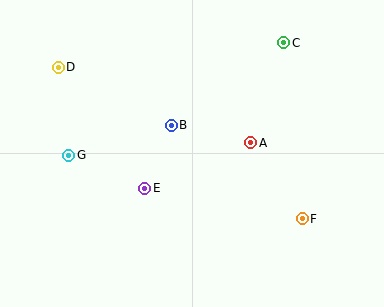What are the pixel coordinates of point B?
Point B is at (171, 125).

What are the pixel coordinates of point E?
Point E is at (145, 188).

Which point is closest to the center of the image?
Point B at (171, 125) is closest to the center.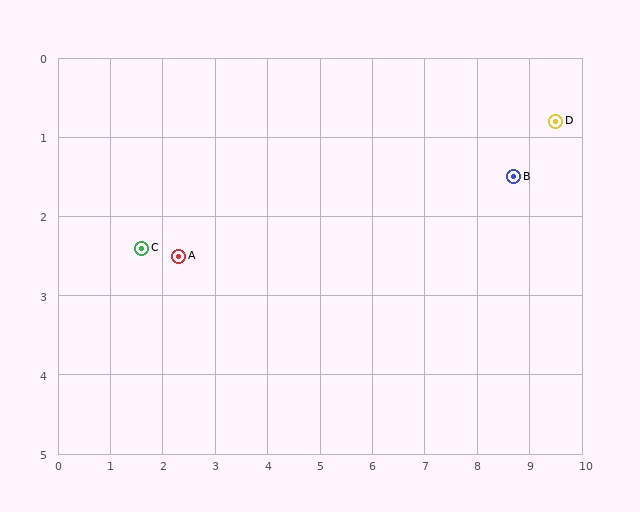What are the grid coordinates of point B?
Point B is at approximately (8.7, 1.5).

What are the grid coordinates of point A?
Point A is at approximately (2.3, 2.5).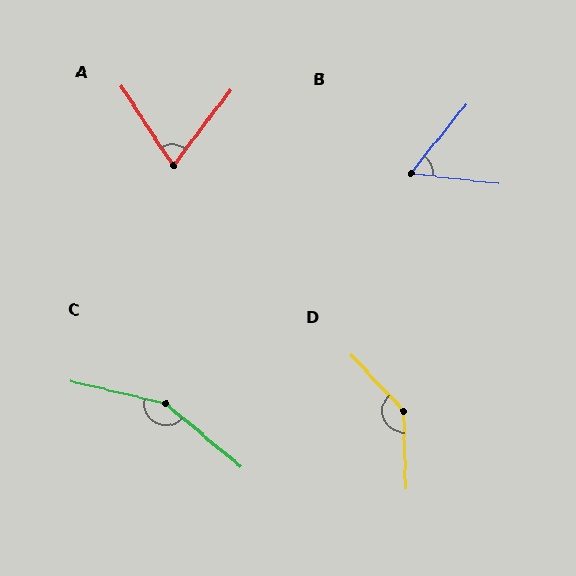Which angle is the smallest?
B, at approximately 58 degrees.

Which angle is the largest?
C, at approximately 153 degrees.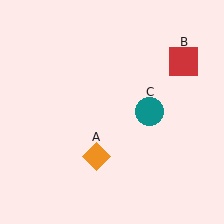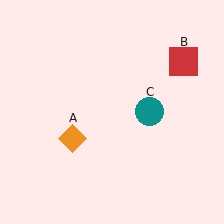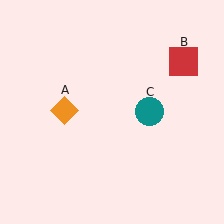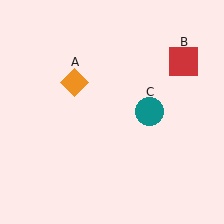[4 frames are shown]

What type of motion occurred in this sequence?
The orange diamond (object A) rotated clockwise around the center of the scene.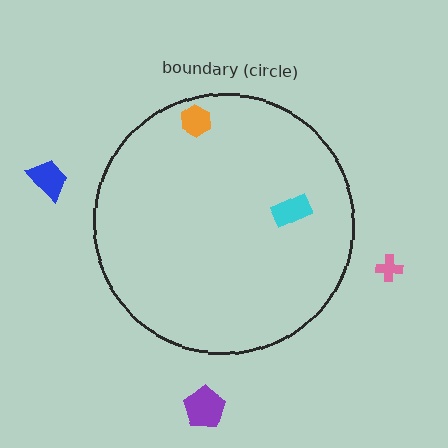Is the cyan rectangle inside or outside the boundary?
Inside.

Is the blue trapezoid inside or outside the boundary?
Outside.